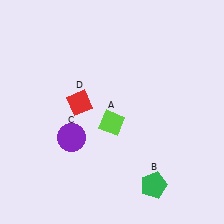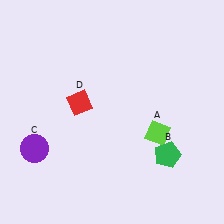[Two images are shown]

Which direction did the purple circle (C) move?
The purple circle (C) moved left.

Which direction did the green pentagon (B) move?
The green pentagon (B) moved up.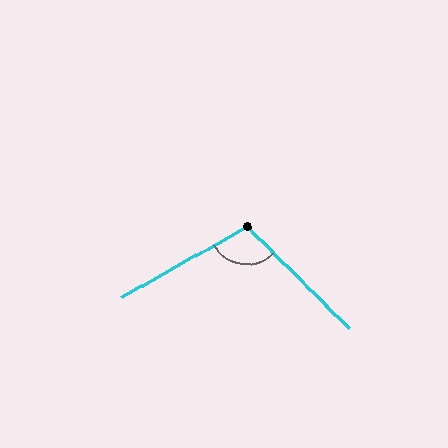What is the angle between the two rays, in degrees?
Approximately 106 degrees.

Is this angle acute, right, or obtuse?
It is obtuse.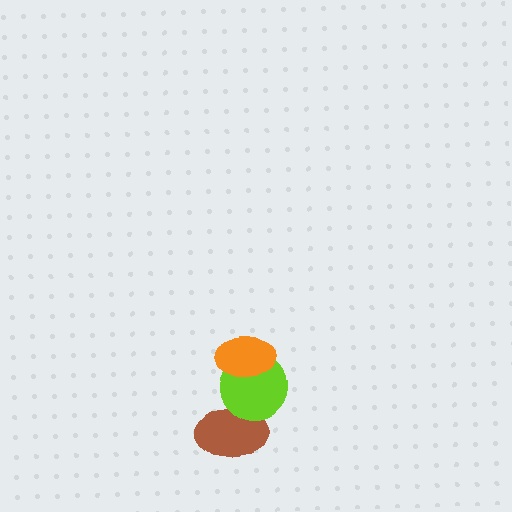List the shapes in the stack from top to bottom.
From top to bottom: the orange ellipse, the lime circle, the brown ellipse.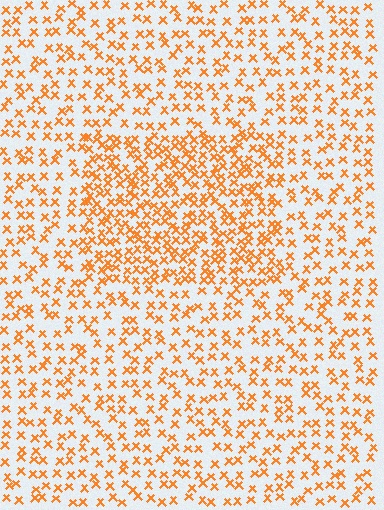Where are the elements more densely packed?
The elements are more densely packed inside the rectangle boundary.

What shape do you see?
I see a rectangle.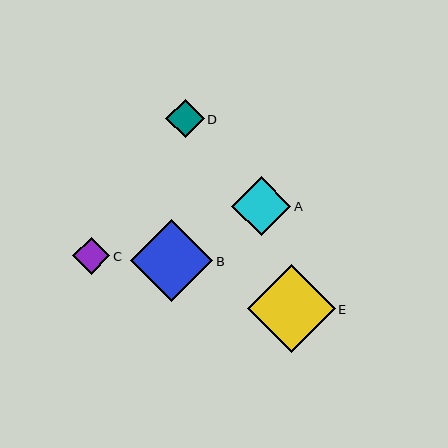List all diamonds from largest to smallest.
From largest to smallest: E, B, A, D, C.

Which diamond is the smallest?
Diamond C is the smallest with a size of approximately 38 pixels.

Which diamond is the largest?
Diamond E is the largest with a size of approximately 88 pixels.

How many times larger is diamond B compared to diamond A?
Diamond B is approximately 1.4 times the size of diamond A.